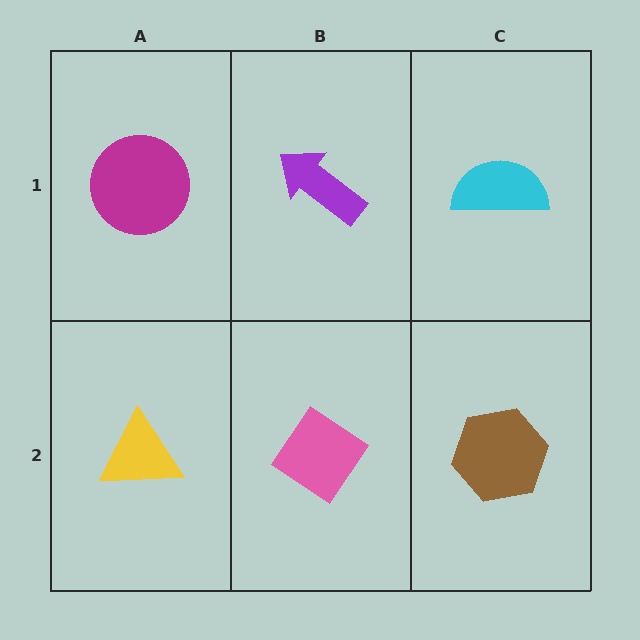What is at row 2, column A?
A yellow triangle.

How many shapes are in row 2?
3 shapes.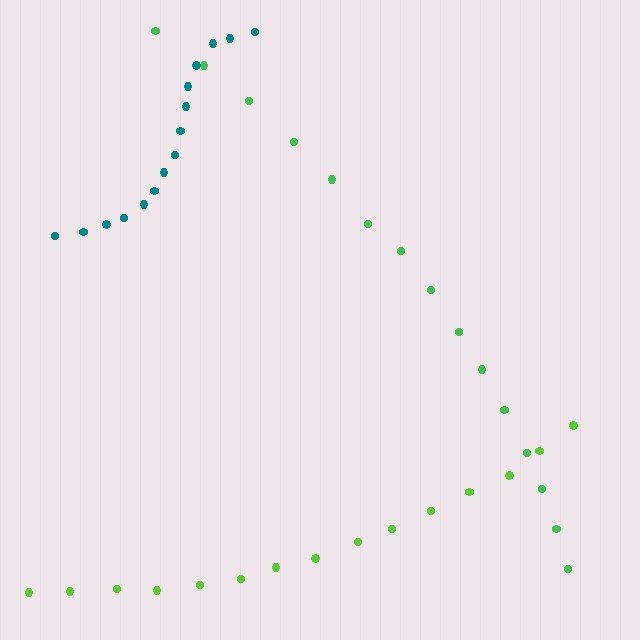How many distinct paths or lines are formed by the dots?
There are 3 distinct paths.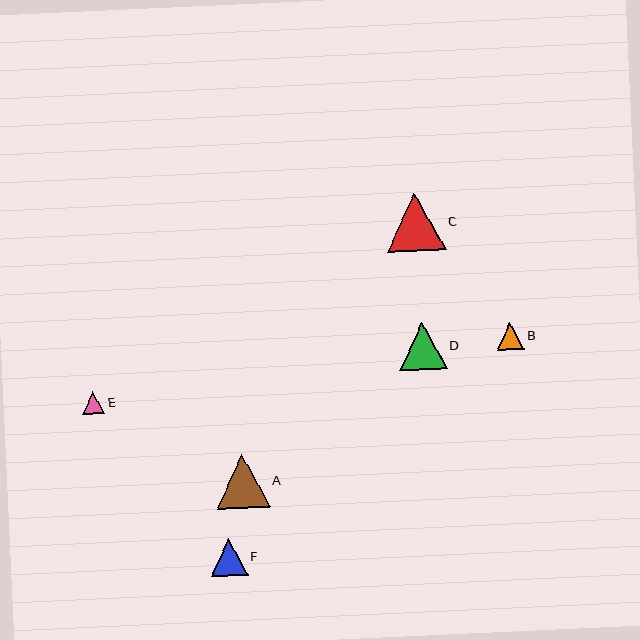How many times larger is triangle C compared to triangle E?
Triangle C is approximately 2.6 times the size of triangle E.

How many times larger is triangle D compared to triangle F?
Triangle D is approximately 1.3 times the size of triangle F.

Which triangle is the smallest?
Triangle E is the smallest with a size of approximately 23 pixels.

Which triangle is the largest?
Triangle C is the largest with a size of approximately 59 pixels.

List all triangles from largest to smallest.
From largest to smallest: C, A, D, F, B, E.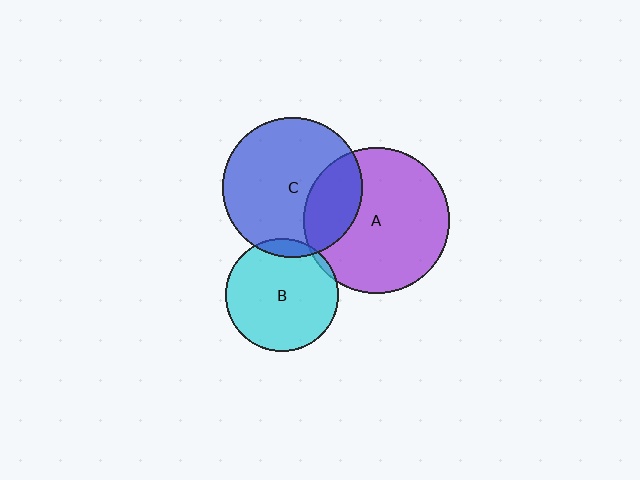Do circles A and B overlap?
Yes.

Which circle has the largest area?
Circle A (purple).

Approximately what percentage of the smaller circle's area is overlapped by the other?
Approximately 5%.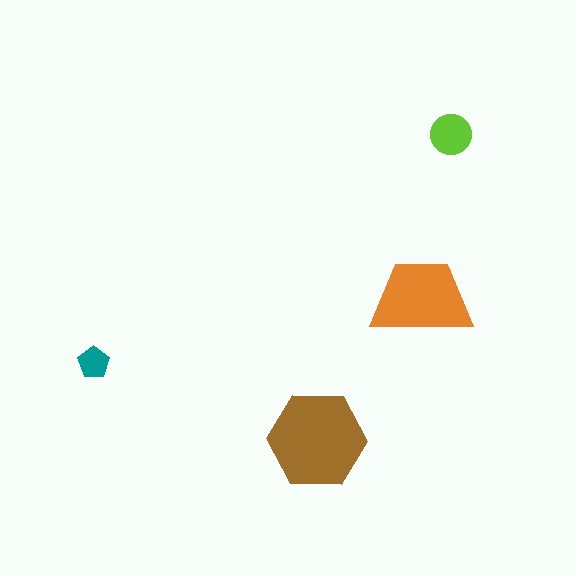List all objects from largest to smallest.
The brown hexagon, the orange trapezoid, the lime circle, the teal pentagon.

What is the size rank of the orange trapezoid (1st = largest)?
2nd.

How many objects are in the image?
There are 4 objects in the image.